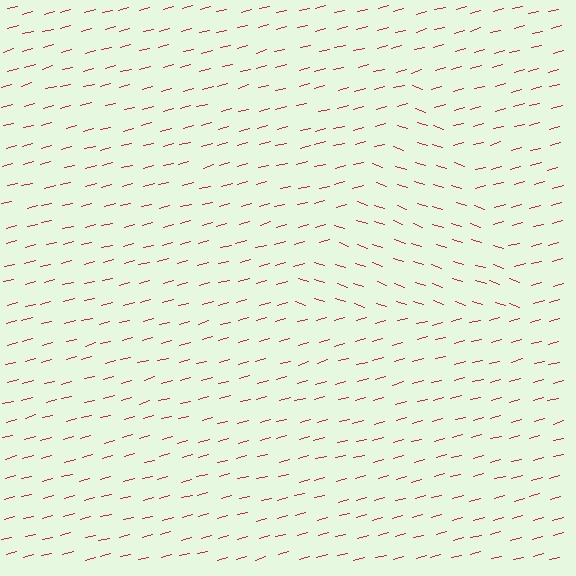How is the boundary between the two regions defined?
The boundary is defined purely by a change in line orientation (approximately 33 degrees difference). All lines are the same color and thickness.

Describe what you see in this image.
The image is filled with small red line segments. A triangle region in the image has lines oriented differently from the surrounding lines, creating a visible texture boundary.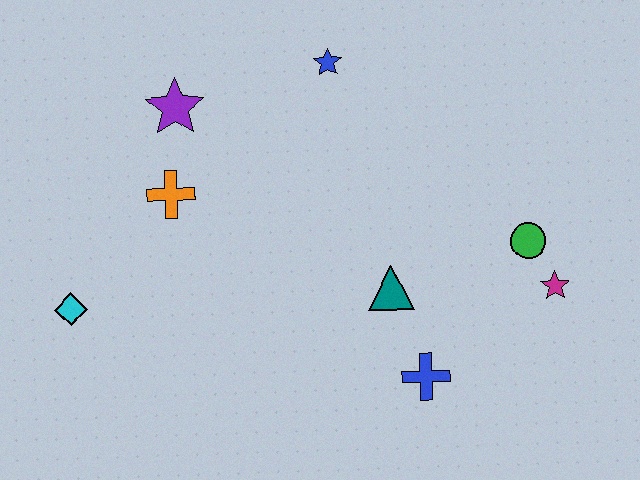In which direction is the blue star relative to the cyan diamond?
The blue star is to the right of the cyan diamond.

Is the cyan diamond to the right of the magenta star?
No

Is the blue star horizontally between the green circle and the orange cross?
Yes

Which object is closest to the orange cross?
The purple star is closest to the orange cross.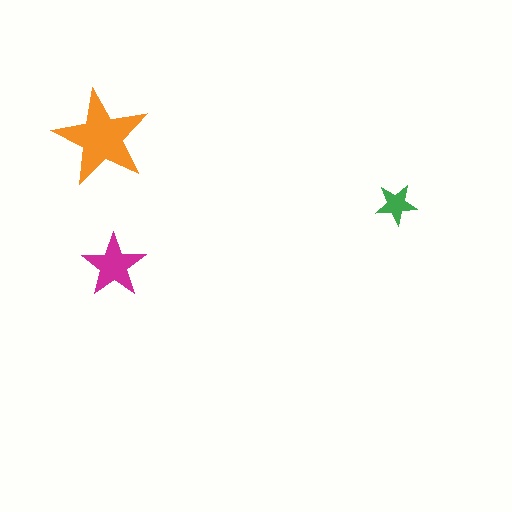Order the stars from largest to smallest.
the orange one, the magenta one, the green one.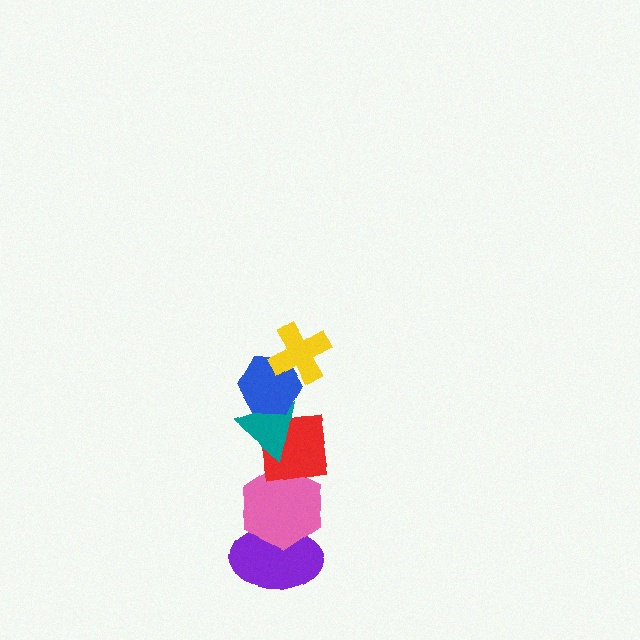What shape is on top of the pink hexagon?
The red square is on top of the pink hexagon.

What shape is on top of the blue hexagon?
The yellow cross is on top of the blue hexagon.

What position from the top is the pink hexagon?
The pink hexagon is 5th from the top.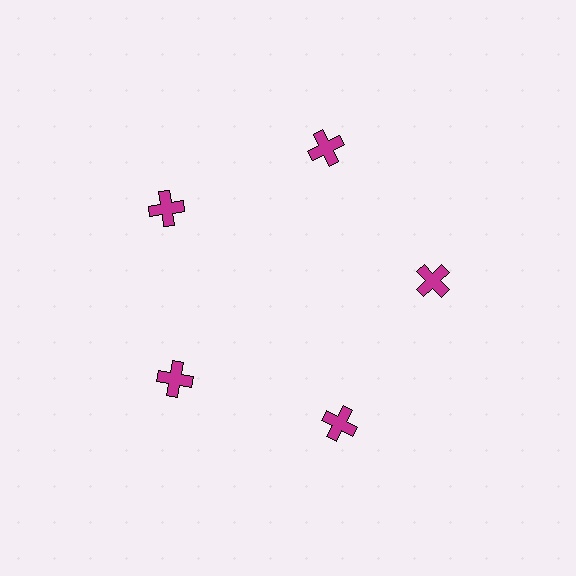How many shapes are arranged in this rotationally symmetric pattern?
There are 5 shapes, arranged in 5 groups of 1.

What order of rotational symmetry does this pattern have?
This pattern has 5-fold rotational symmetry.